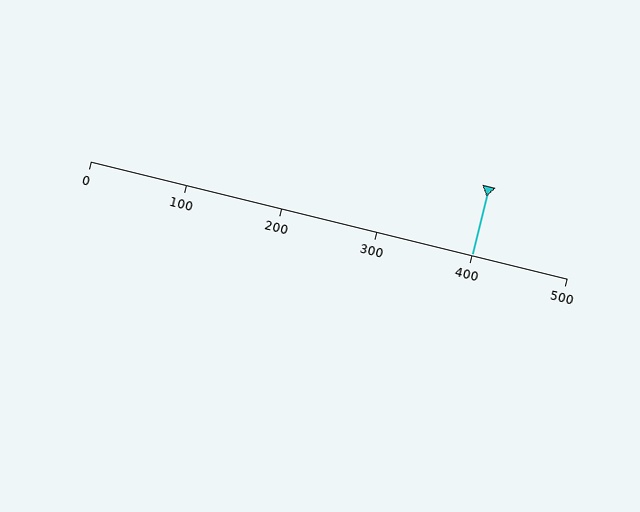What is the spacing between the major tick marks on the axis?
The major ticks are spaced 100 apart.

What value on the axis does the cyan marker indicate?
The marker indicates approximately 400.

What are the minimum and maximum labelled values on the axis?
The axis runs from 0 to 500.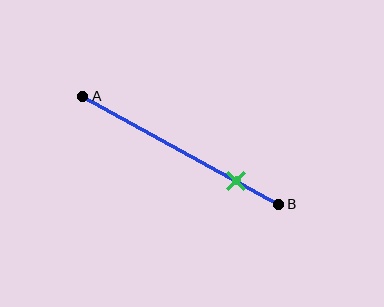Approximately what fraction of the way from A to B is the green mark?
The green mark is approximately 80% of the way from A to B.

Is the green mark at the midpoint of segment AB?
No, the mark is at about 80% from A, not at the 50% midpoint.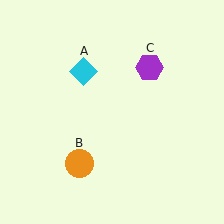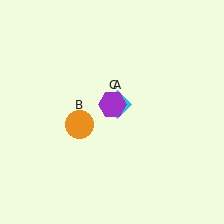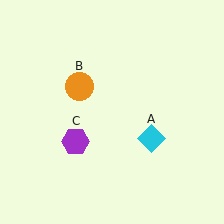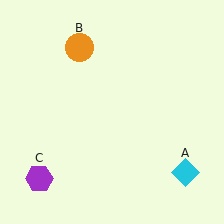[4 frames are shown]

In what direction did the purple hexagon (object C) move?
The purple hexagon (object C) moved down and to the left.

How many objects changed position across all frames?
3 objects changed position: cyan diamond (object A), orange circle (object B), purple hexagon (object C).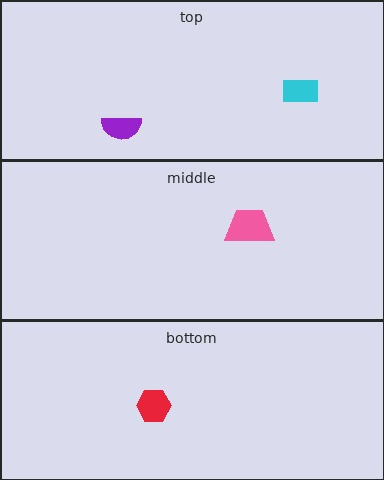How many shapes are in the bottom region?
1.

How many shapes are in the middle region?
1.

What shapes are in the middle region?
The pink trapezoid.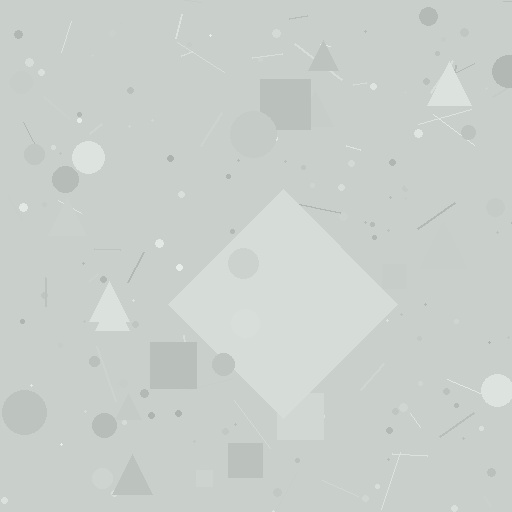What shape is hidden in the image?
A diamond is hidden in the image.